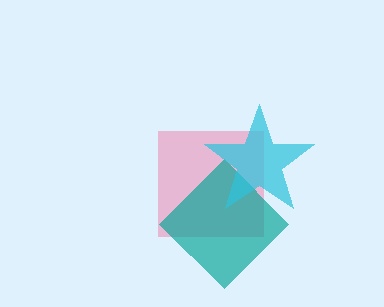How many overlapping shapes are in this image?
There are 3 overlapping shapes in the image.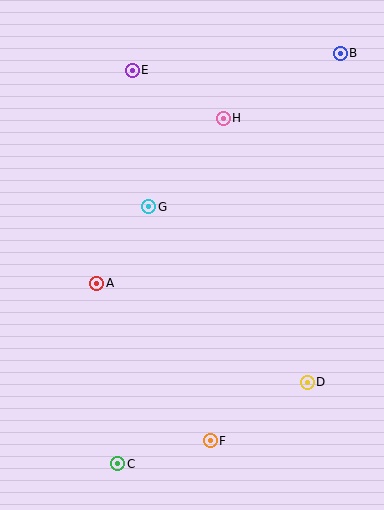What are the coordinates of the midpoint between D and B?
The midpoint between D and B is at (324, 218).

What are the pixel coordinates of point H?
Point H is at (223, 118).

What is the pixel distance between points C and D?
The distance between C and D is 206 pixels.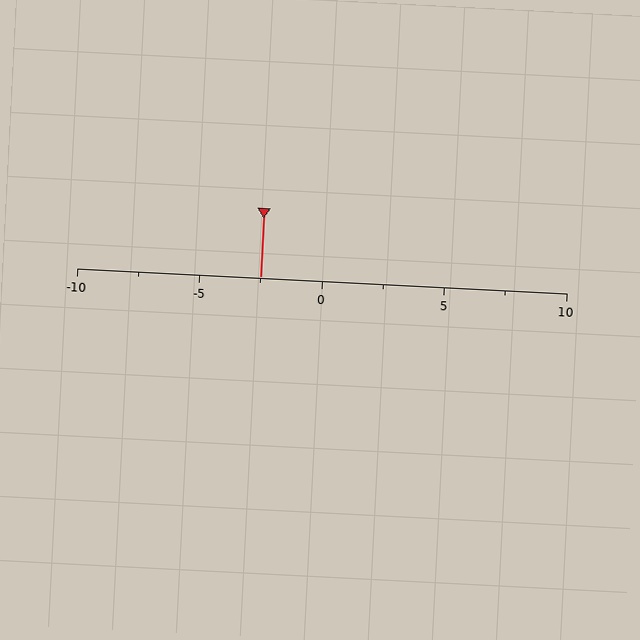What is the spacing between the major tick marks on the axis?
The major ticks are spaced 5 apart.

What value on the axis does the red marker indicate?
The marker indicates approximately -2.5.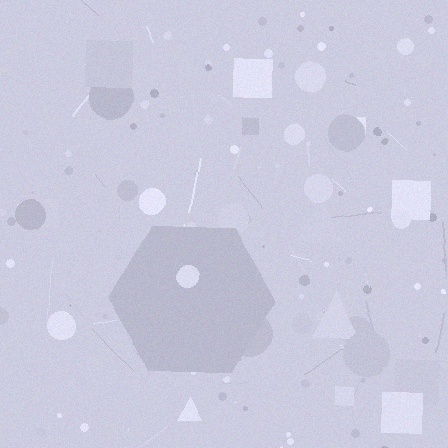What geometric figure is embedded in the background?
A hexagon is embedded in the background.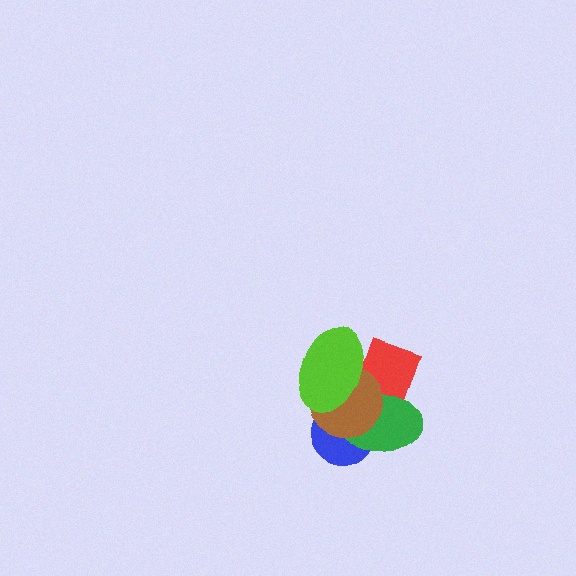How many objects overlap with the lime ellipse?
4 objects overlap with the lime ellipse.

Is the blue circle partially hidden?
Yes, it is partially covered by another shape.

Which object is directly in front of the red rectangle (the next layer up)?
The green ellipse is directly in front of the red rectangle.